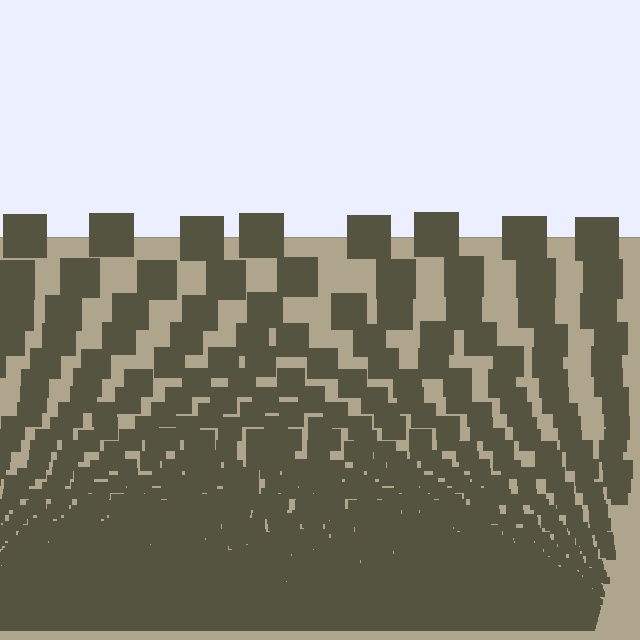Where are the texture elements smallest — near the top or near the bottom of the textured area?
Near the bottom.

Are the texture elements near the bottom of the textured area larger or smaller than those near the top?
Smaller. The gradient is inverted — elements near the bottom are smaller and denser.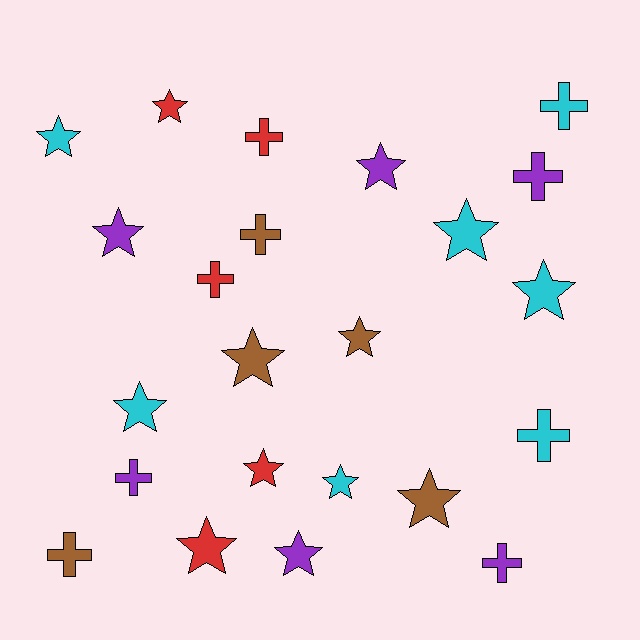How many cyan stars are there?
There are 5 cyan stars.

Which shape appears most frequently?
Star, with 14 objects.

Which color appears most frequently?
Cyan, with 7 objects.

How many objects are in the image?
There are 23 objects.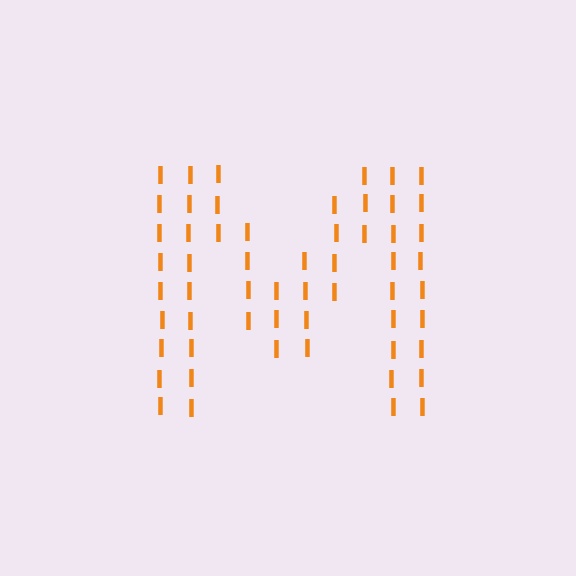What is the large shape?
The large shape is the letter M.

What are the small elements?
The small elements are letter I's.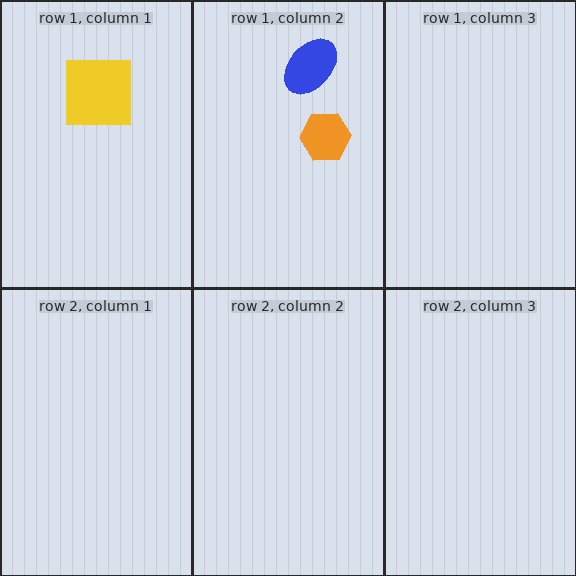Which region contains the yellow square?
The row 1, column 1 region.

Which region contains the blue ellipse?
The row 1, column 2 region.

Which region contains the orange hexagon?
The row 1, column 2 region.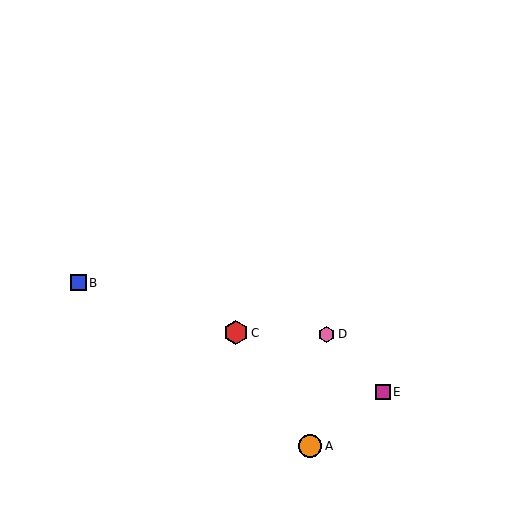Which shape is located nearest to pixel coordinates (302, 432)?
The orange circle (labeled A) at (310, 446) is nearest to that location.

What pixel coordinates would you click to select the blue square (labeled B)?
Click at (78, 283) to select the blue square B.